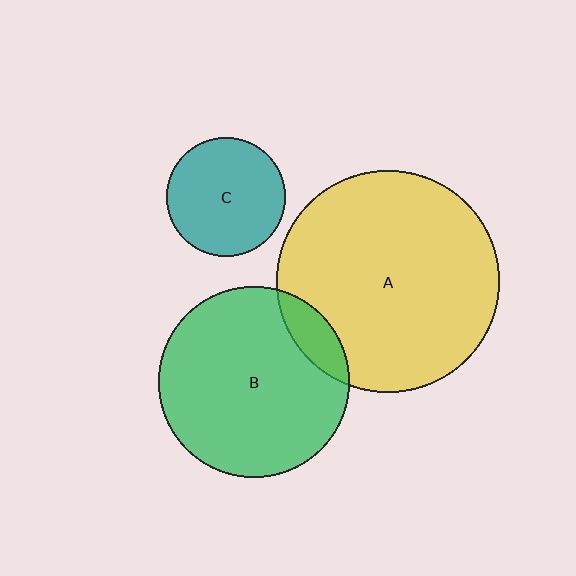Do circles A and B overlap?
Yes.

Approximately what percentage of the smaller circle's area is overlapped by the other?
Approximately 10%.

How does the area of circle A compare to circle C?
Approximately 3.5 times.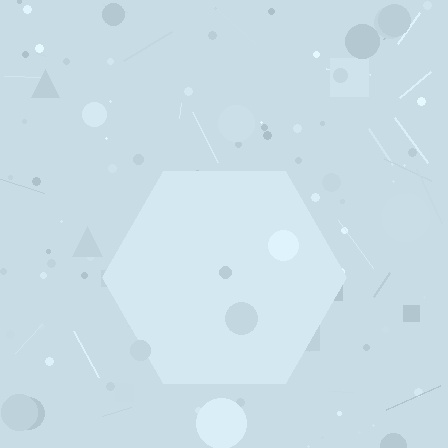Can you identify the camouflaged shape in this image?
The camouflaged shape is a hexagon.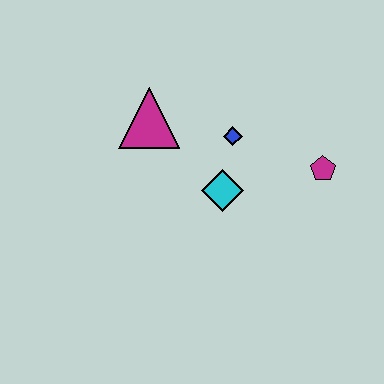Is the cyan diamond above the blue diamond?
No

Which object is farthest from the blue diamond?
The magenta pentagon is farthest from the blue diamond.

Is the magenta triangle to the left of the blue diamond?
Yes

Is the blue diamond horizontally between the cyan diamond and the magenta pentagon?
Yes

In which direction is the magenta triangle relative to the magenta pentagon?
The magenta triangle is to the left of the magenta pentagon.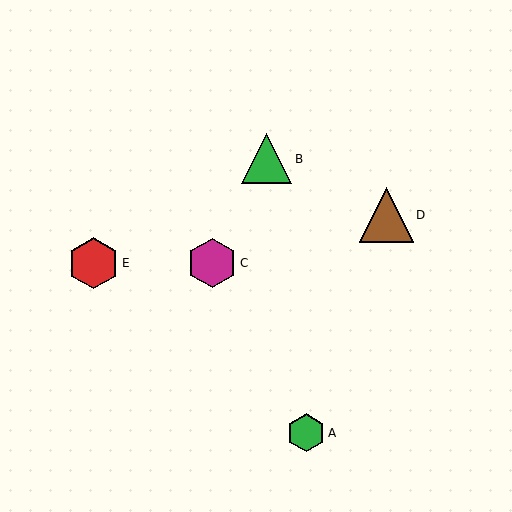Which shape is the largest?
The brown triangle (labeled D) is the largest.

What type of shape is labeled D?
Shape D is a brown triangle.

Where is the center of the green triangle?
The center of the green triangle is at (267, 159).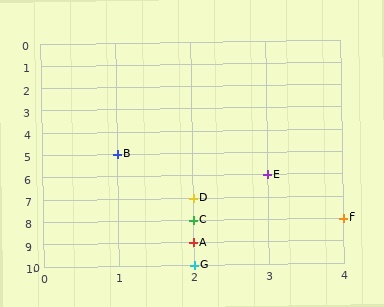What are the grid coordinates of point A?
Point A is at grid coordinates (2, 9).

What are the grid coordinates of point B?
Point B is at grid coordinates (1, 5).